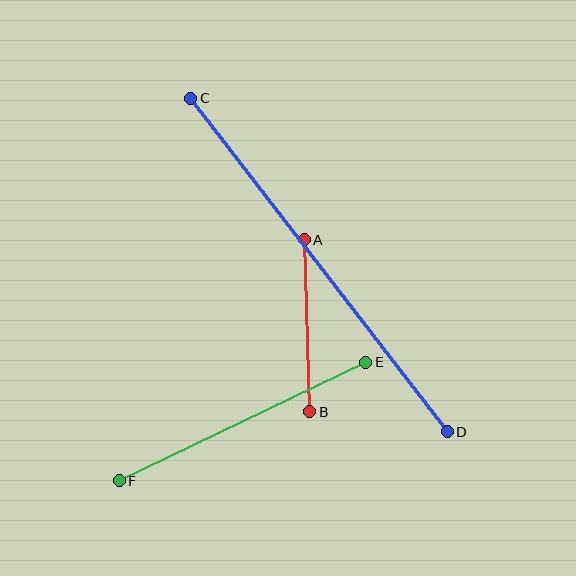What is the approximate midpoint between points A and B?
The midpoint is at approximately (307, 326) pixels.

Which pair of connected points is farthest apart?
Points C and D are farthest apart.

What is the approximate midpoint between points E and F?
The midpoint is at approximately (243, 421) pixels.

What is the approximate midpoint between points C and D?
The midpoint is at approximately (319, 265) pixels.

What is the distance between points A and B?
The distance is approximately 172 pixels.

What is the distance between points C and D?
The distance is approximately 421 pixels.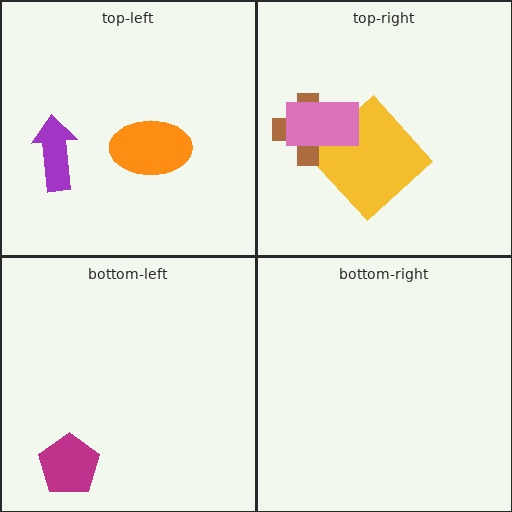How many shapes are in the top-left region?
2.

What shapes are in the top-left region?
The purple arrow, the orange ellipse.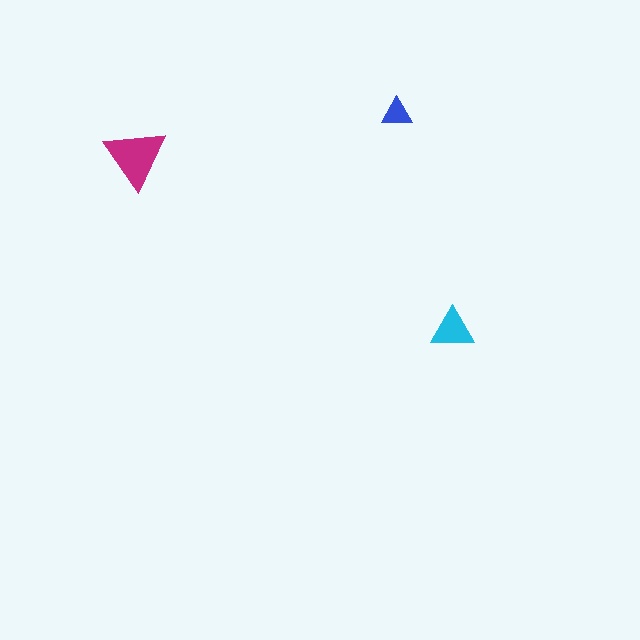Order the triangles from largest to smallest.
the magenta one, the cyan one, the blue one.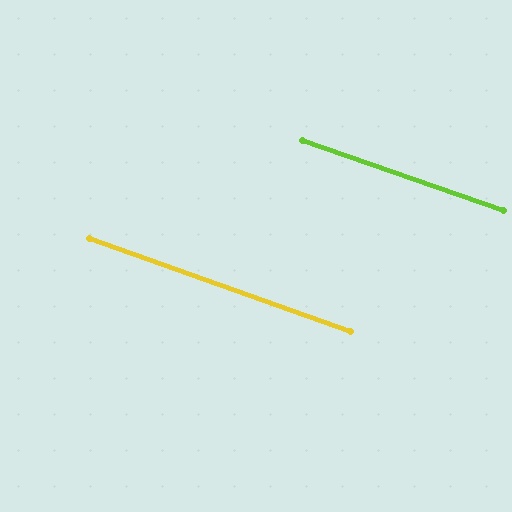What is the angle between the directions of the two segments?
Approximately 1 degree.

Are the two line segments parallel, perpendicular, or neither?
Parallel — their directions differ by only 0.7°.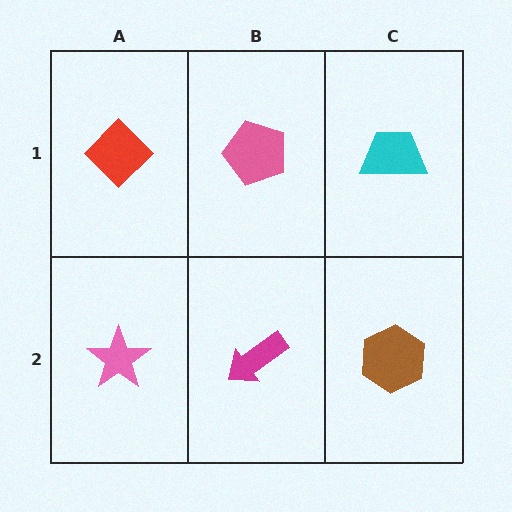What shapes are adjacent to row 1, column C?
A brown hexagon (row 2, column C), a pink pentagon (row 1, column B).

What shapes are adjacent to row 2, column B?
A pink pentagon (row 1, column B), a pink star (row 2, column A), a brown hexagon (row 2, column C).